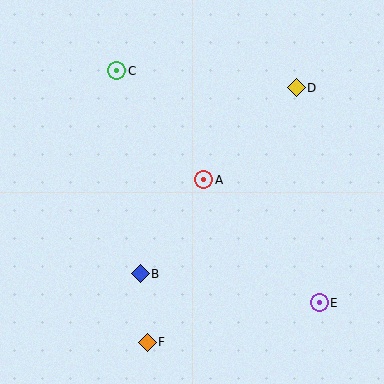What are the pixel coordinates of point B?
Point B is at (140, 274).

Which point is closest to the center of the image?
Point A at (204, 180) is closest to the center.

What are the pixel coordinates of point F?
Point F is at (147, 342).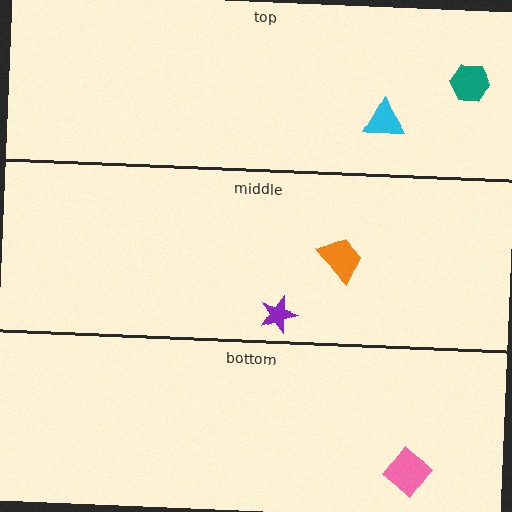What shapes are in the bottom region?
The pink diamond.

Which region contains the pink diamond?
The bottom region.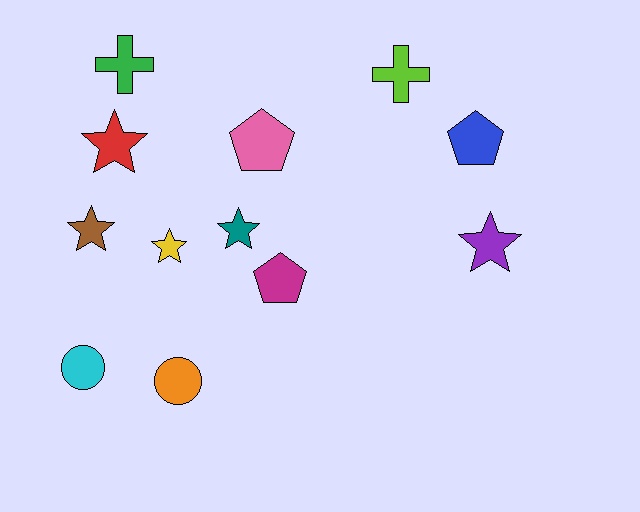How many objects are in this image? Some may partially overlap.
There are 12 objects.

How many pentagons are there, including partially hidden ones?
There are 3 pentagons.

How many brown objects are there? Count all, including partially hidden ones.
There is 1 brown object.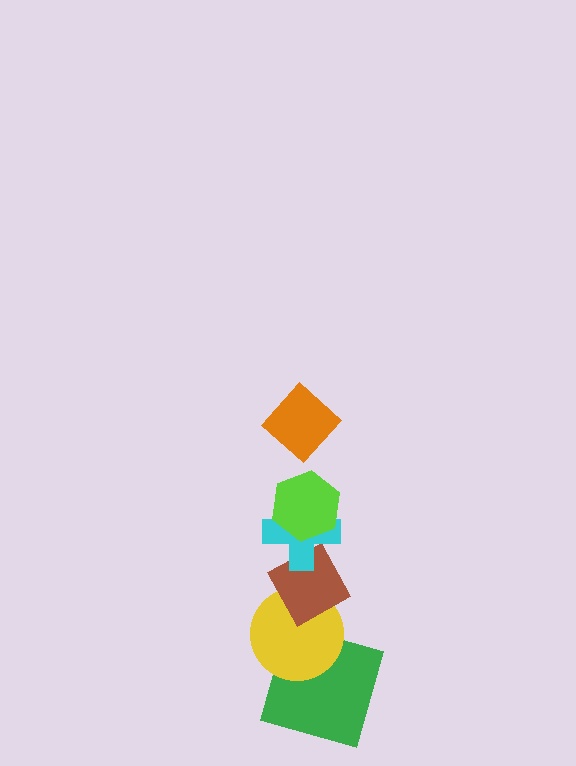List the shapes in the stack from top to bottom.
From top to bottom: the orange diamond, the lime hexagon, the cyan cross, the brown diamond, the yellow circle, the green square.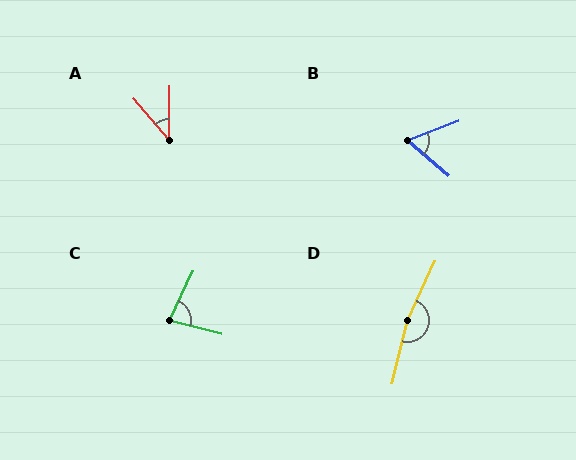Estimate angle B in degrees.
Approximately 62 degrees.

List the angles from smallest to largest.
A (42°), B (62°), C (79°), D (169°).